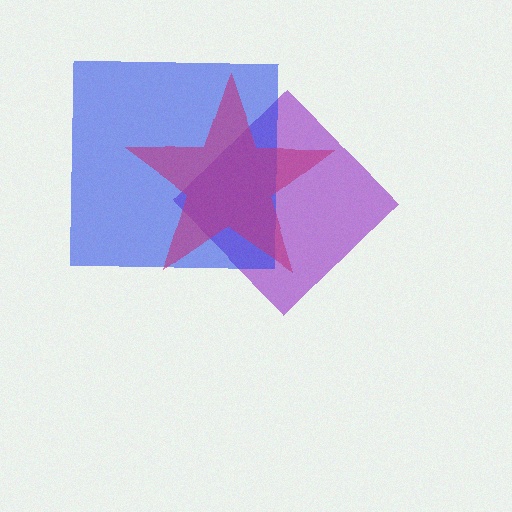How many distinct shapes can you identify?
There are 3 distinct shapes: a purple diamond, a blue square, a magenta star.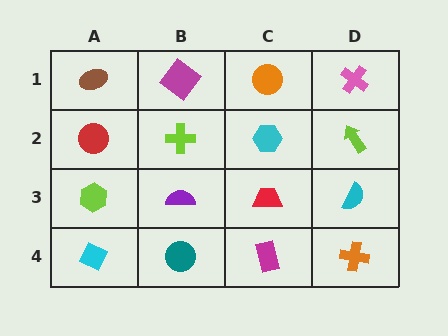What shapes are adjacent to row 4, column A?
A lime hexagon (row 3, column A), a teal circle (row 4, column B).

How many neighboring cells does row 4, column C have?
3.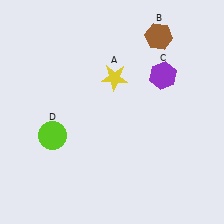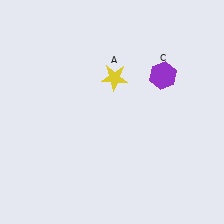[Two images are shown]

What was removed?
The lime circle (D), the brown hexagon (B) were removed in Image 2.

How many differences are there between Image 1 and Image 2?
There are 2 differences between the two images.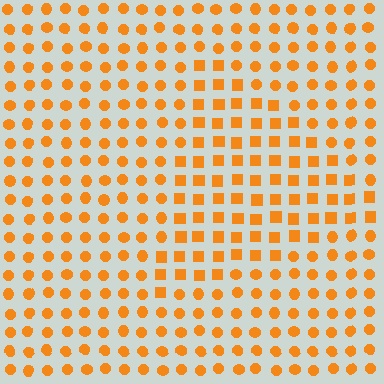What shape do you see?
I see a triangle.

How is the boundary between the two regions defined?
The boundary is defined by a change in element shape: squares inside vs. circles outside. All elements share the same color and spacing.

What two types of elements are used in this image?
The image uses squares inside the triangle region and circles outside it.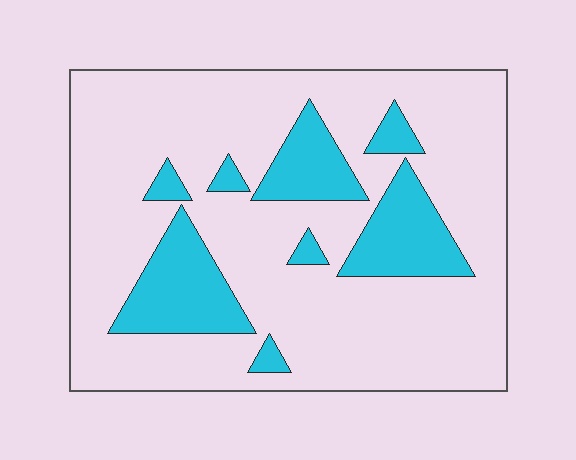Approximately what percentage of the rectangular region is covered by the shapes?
Approximately 20%.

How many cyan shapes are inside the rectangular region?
8.